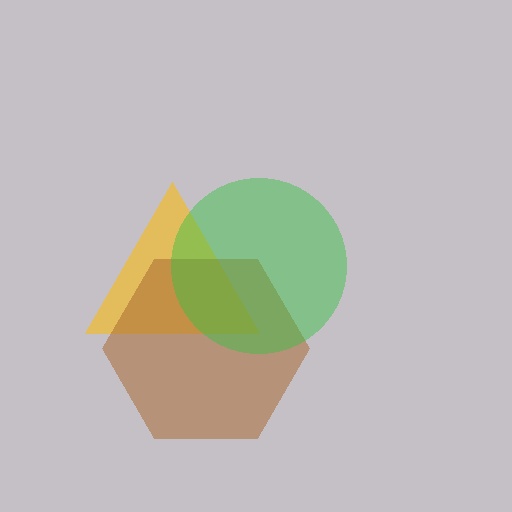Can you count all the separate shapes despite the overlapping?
Yes, there are 3 separate shapes.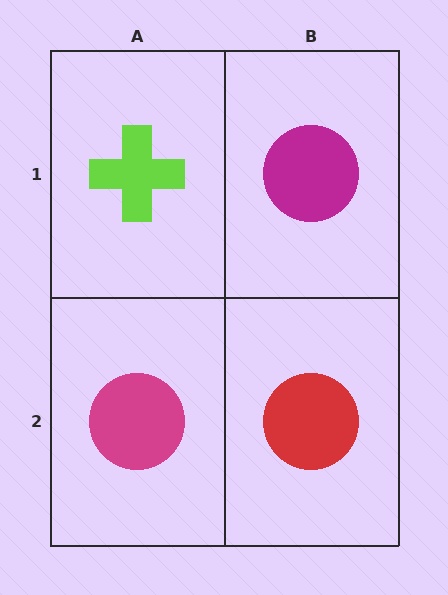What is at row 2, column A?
A magenta circle.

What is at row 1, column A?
A lime cross.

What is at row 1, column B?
A magenta circle.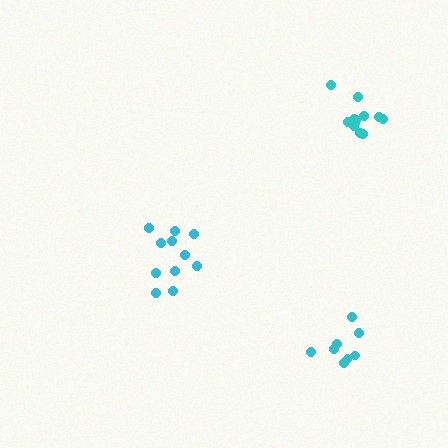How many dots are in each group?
Group 1: 8 dots, Group 2: 11 dots, Group 3: 12 dots (31 total).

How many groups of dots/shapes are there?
There are 3 groups.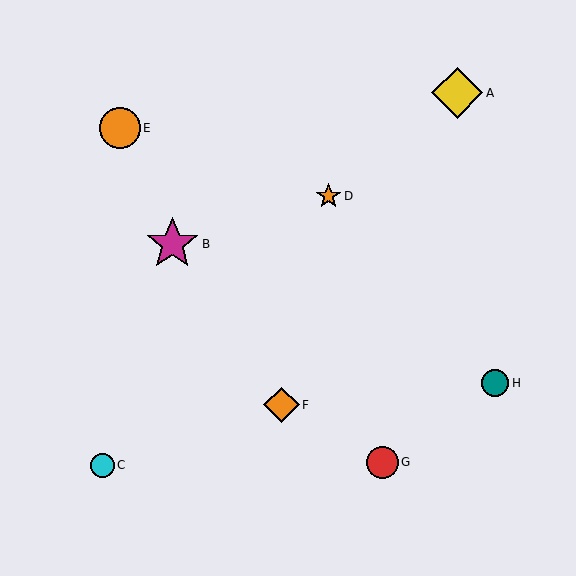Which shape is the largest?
The magenta star (labeled B) is the largest.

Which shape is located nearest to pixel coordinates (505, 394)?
The teal circle (labeled H) at (495, 383) is nearest to that location.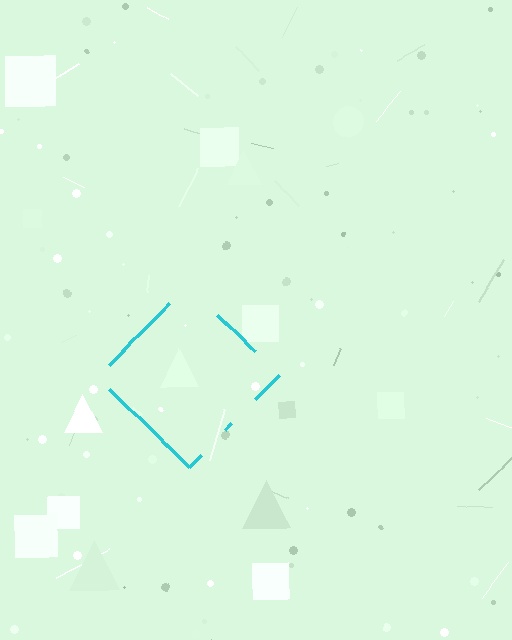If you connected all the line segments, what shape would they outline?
They would outline a diamond.